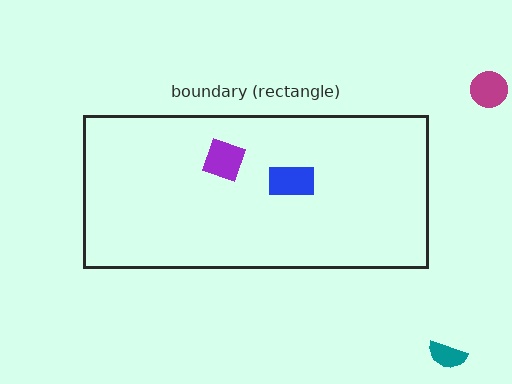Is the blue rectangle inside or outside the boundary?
Inside.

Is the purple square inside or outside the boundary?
Inside.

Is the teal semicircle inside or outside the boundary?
Outside.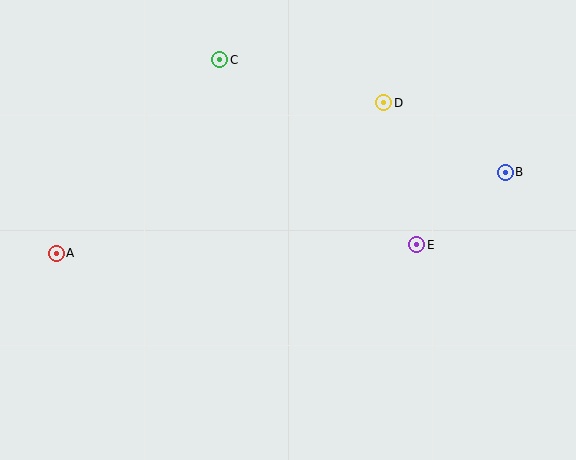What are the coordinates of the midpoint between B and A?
The midpoint between B and A is at (281, 213).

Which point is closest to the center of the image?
Point E at (417, 245) is closest to the center.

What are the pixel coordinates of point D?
Point D is at (384, 103).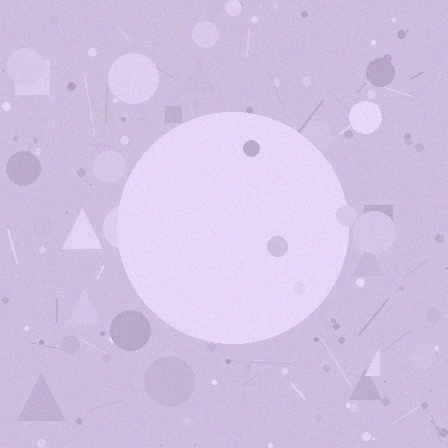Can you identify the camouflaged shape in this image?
The camouflaged shape is a circle.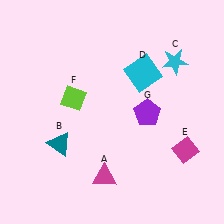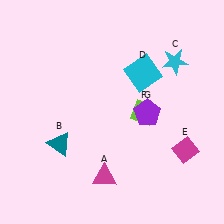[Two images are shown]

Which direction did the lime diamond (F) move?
The lime diamond (F) moved right.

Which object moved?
The lime diamond (F) moved right.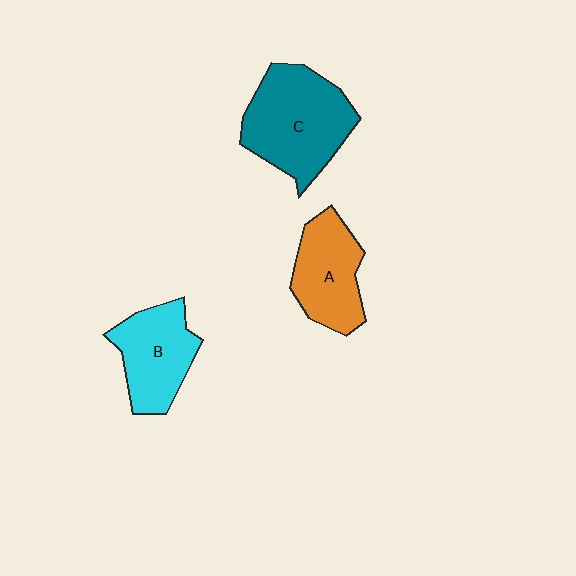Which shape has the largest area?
Shape C (teal).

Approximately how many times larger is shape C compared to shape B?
Approximately 1.4 times.